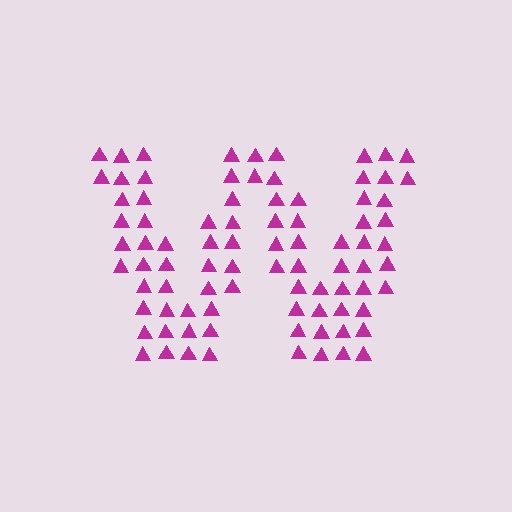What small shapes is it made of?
It is made of small triangles.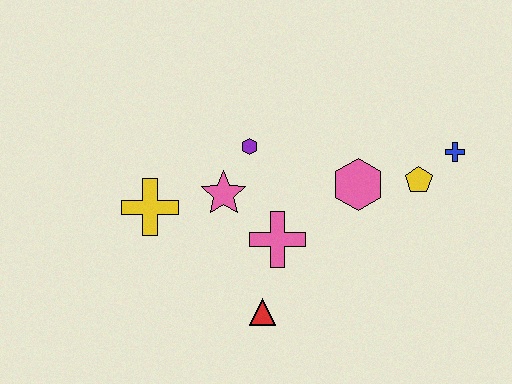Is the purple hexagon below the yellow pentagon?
No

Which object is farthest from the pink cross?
The blue cross is farthest from the pink cross.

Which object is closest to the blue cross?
The yellow pentagon is closest to the blue cross.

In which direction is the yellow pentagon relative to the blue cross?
The yellow pentagon is to the left of the blue cross.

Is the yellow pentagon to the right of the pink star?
Yes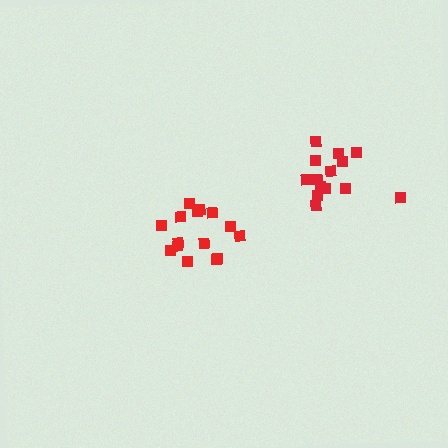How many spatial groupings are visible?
There are 2 spatial groupings.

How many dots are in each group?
Group 1: 15 dots, Group 2: 14 dots (29 total).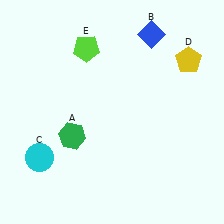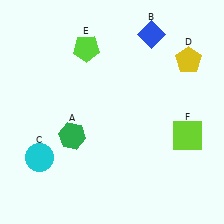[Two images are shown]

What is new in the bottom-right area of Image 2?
A lime square (F) was added in the bottom-right area of Image 2.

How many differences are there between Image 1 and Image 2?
There is 1 difference between the two images.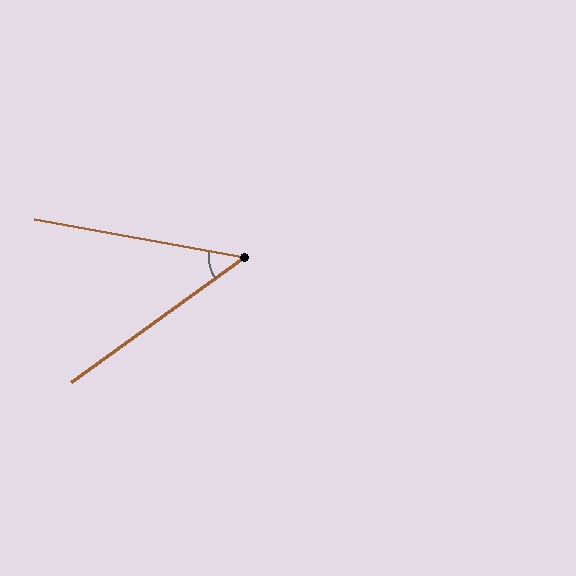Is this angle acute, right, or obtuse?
It is acute.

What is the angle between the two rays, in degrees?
Approximately 46 degrees.